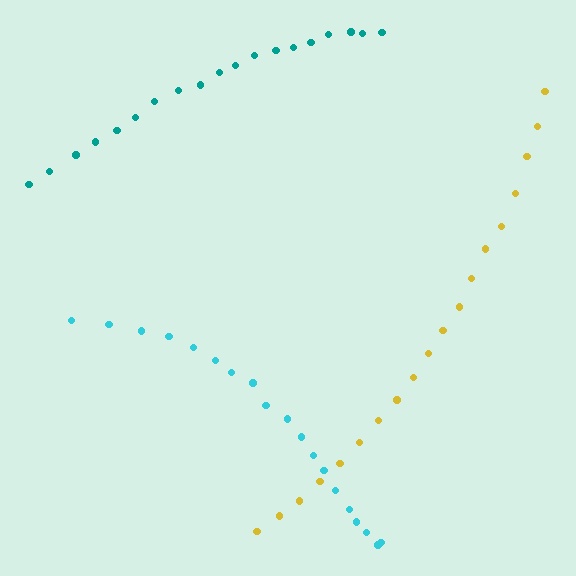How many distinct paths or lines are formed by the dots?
There are 3 distinct paths.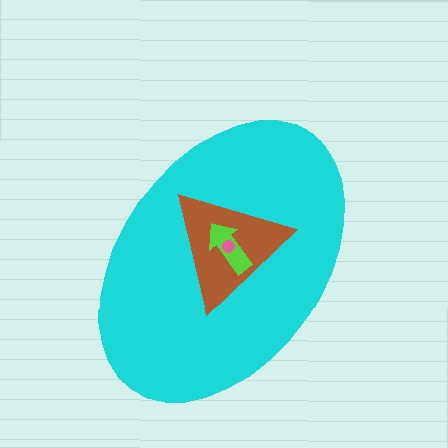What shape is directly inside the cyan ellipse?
The brown triangle.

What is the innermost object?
The pink circle.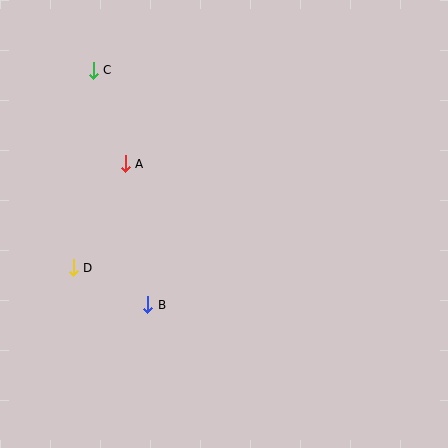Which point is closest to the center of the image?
Point B at (148, 305) is closest to the center.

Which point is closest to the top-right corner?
Point C is closest to the top-right corner.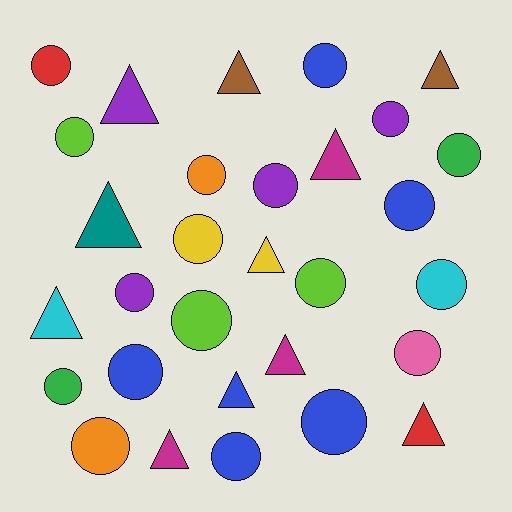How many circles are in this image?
There are 19 circles.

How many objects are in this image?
There are 30 objects.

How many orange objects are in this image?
There are 2 orange objects.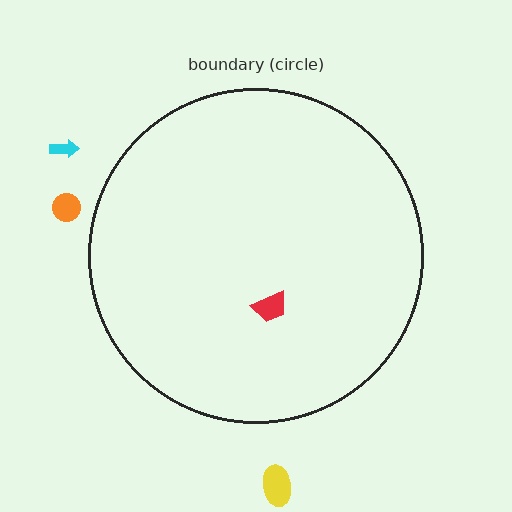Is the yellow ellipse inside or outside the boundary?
Outside.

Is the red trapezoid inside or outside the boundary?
Inside.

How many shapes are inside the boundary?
1 inside, 3 outside.